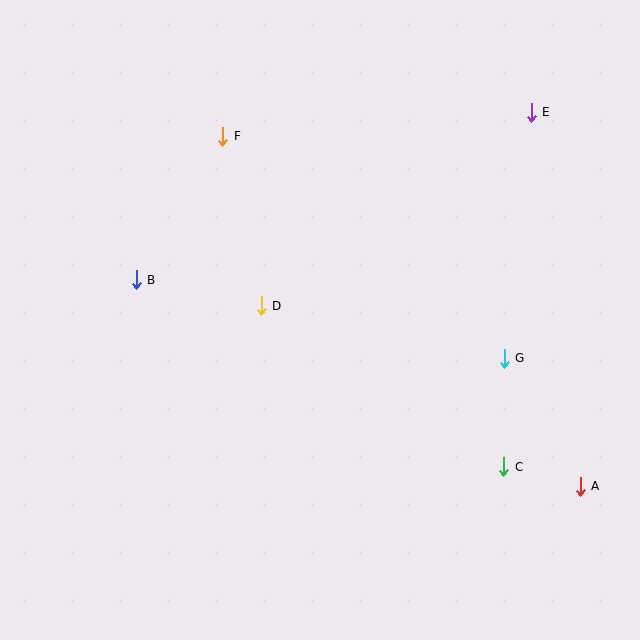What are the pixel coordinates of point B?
Point B is at (136, 280).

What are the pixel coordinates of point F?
Point F is at (223, 137).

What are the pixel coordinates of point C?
Point C is at (504, 467).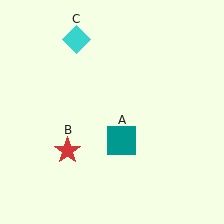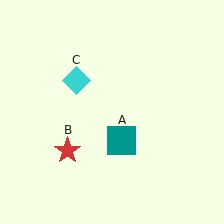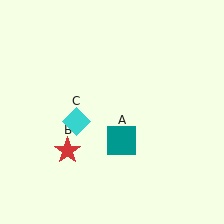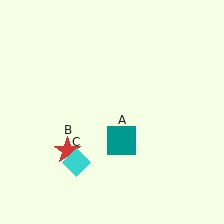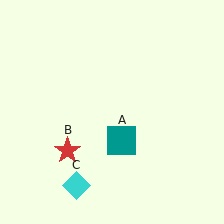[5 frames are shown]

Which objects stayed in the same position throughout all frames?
Teal square (object A) and red star (object B) remained stationary.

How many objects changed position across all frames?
1 object changed position: cyan diamond (object C).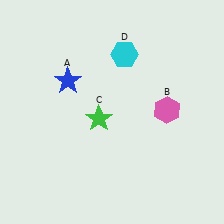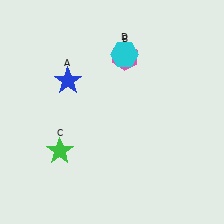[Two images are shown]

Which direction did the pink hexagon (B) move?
The pink hexagon (B) moved up.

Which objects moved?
The objects that moved are: the pink hexagon (B), the green star (C).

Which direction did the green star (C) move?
The green star (C) moved left.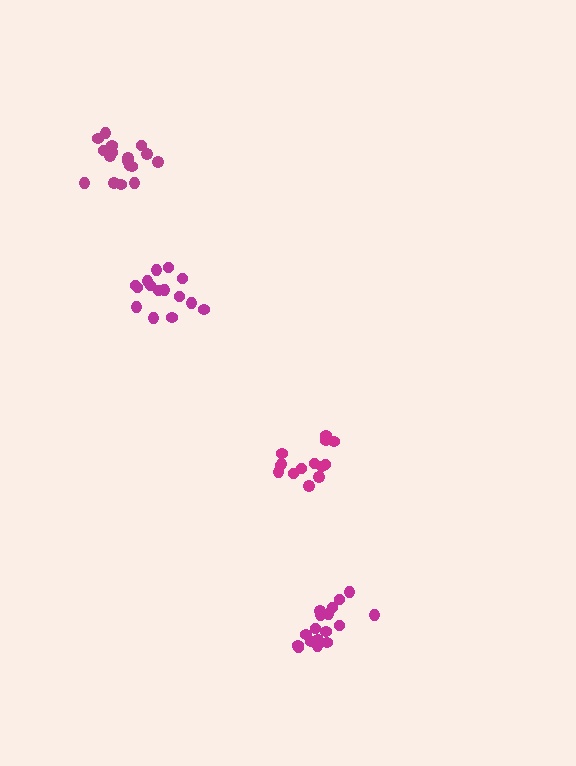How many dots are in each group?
Group 1: 15 dots, Group 2: 17 dots, Group 3: 14 dots, Group 4: 17 dots (63 total).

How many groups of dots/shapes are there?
There are 4 groups.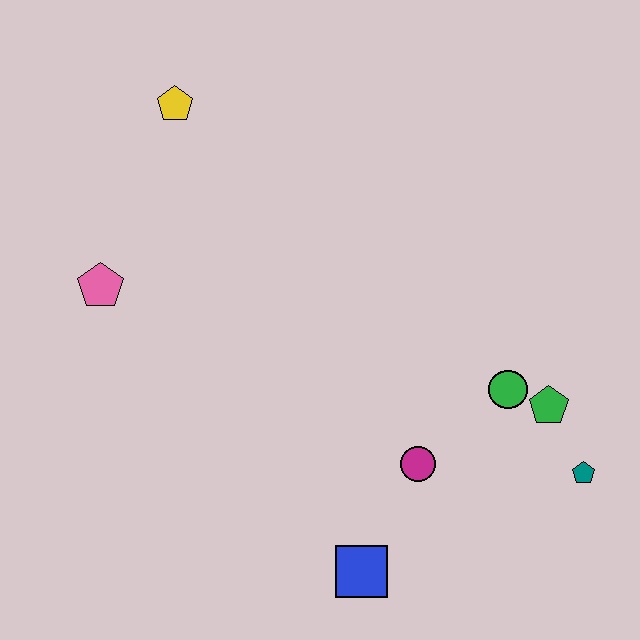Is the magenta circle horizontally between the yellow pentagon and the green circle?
Yes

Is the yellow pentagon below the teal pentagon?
No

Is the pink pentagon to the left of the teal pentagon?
Yes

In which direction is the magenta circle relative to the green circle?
The magenta circle is to the left of the green circle.